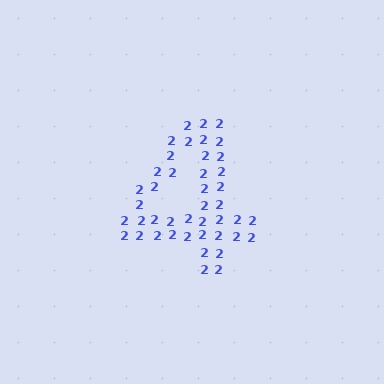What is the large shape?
The large shape is the digit 4.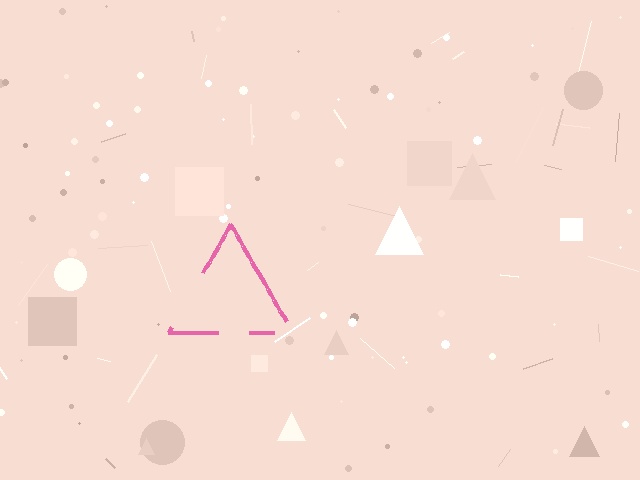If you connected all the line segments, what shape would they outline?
They would outline a triangle.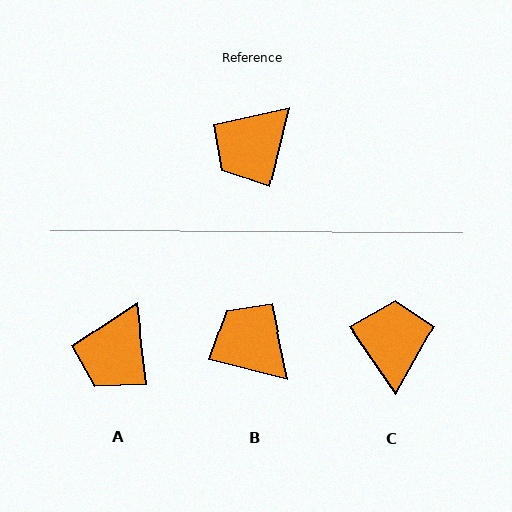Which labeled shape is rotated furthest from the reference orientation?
C, about 132 degrees away.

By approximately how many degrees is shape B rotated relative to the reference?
Approximately 91 degrees clockwise.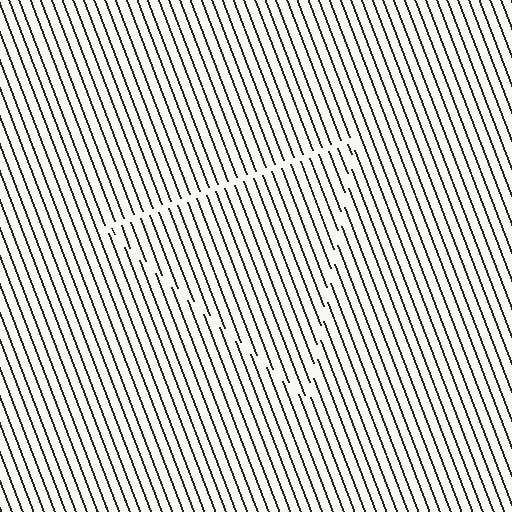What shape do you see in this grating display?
An illusory triangle. The interior of the shape contains the same grating, shifted by half a period — the contour is defined by the phase discontinuity where line-ends from the inner and outer gratings abut.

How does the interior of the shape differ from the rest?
The interior of the shape contains the same grating, shifted by half a period — the contour is defined by the phase discontinuity where line-ends from the inner and outer gratings abut.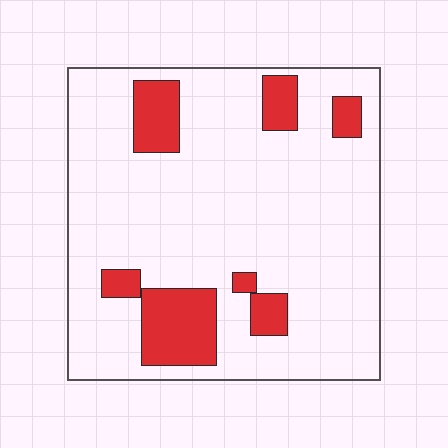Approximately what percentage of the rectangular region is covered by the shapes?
Approximately 15%.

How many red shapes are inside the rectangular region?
7.